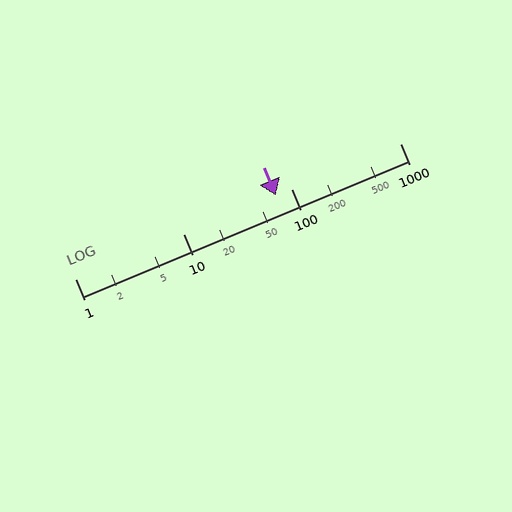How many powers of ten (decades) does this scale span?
The scale spans 3 decades, from 1 to 1000.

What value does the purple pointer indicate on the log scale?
The pointer indicates approximately 71.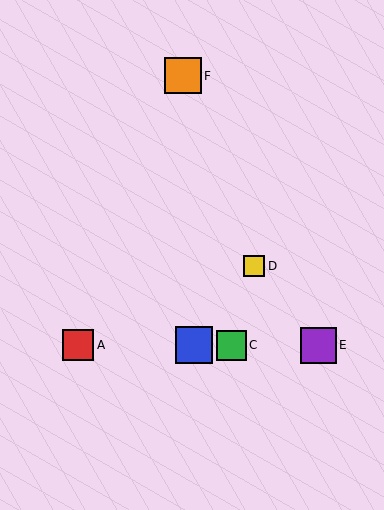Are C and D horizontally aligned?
No, C is at y≈345 and D is at y≈266.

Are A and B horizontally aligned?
Yes, both are at y≈345.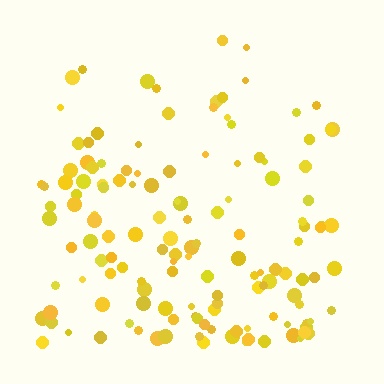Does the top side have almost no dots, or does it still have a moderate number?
Still a moderate number, just noticeably fewer than the bottom.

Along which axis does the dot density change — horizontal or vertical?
Vertical.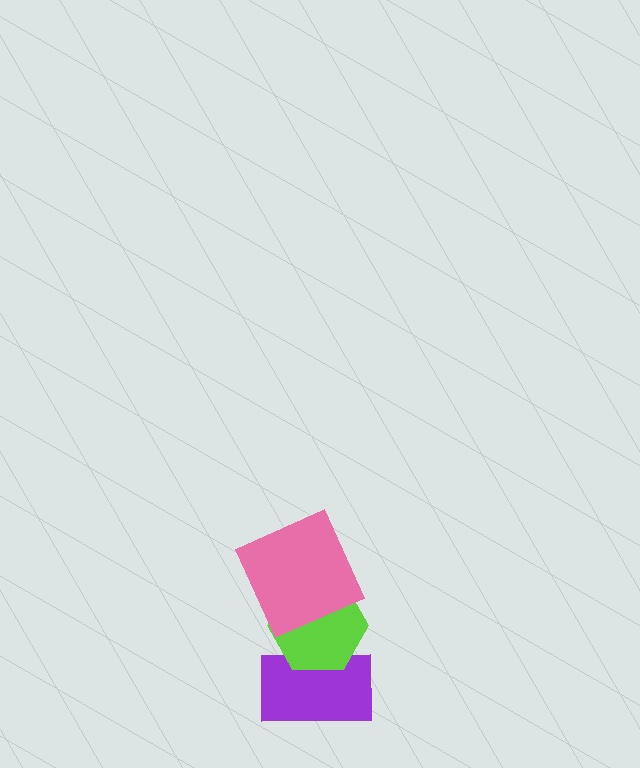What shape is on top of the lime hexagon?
The pink square is on top of the lime hexagon.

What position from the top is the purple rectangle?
The purple rectangle is 3rd from the top.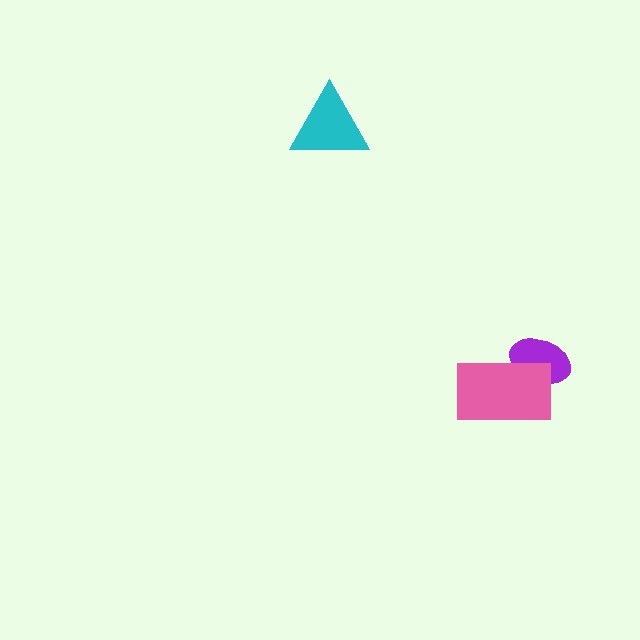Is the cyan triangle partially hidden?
No, no other shape covers it.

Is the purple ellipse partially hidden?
Yes, it is partially covered by another shape.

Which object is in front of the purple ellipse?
The pink rectangle is in front of the purple ellipse.